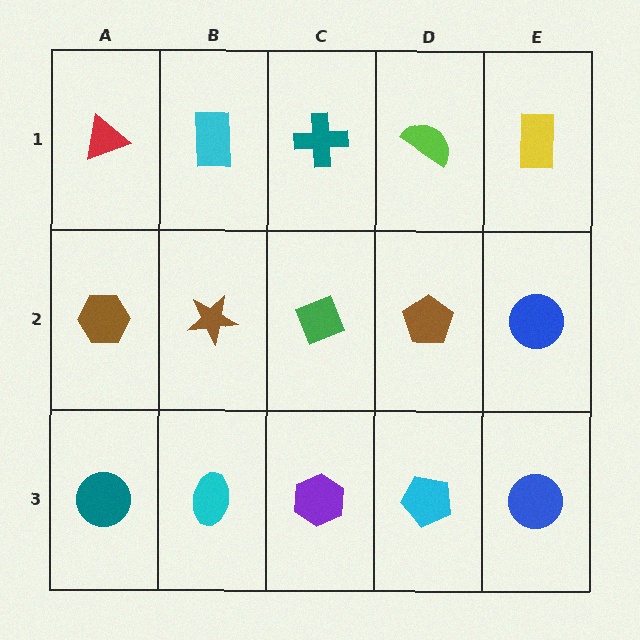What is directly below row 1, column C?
A green diamond.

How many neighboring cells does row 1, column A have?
2.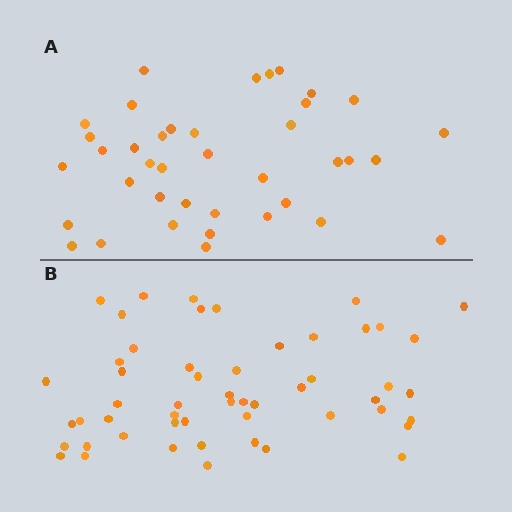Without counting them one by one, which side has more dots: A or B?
Region B (the bottom region) has more dots.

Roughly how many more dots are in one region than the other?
Region B has approximately 15 more dots than region A.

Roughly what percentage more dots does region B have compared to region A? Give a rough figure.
About 35% more.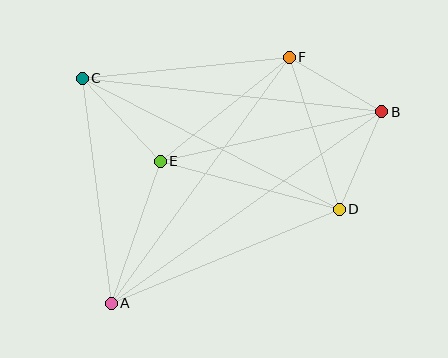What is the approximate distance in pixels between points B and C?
The distance between B and C is approximately 301 pixels.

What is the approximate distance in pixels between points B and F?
The distance between B and F is approximately 107 pixels.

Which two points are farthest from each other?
Points A and B are farthest from each other.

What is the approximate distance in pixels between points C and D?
The distance between C and D is approximately 288 pixels.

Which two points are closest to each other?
Points B and D are closest to each other.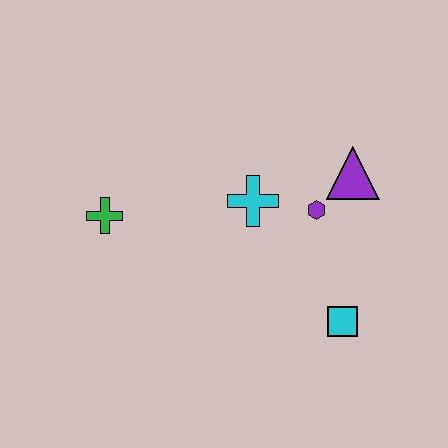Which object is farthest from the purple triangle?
The green cross is farthest from the purple triangle.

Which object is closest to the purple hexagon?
The purple triangle is closest to the purple hexagon.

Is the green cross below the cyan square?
No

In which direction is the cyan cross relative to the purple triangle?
The cyan cross is to the left of the purple triangle.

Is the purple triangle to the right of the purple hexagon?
Yes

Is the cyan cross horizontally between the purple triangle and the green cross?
Yes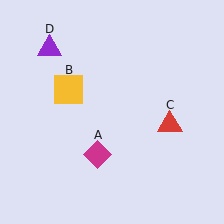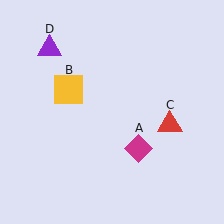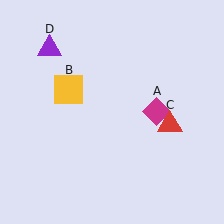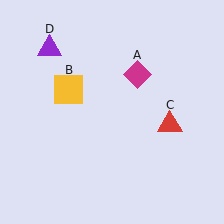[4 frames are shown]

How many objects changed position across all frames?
1 object changed position: magenta diamond (object A).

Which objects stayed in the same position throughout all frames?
Yellow square (object B) and red triangle (object C) and purple triangle (object D) remained stationary.